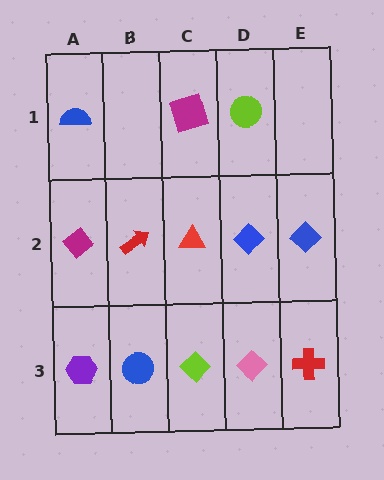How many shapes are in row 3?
5 shapes.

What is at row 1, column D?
A lime circle.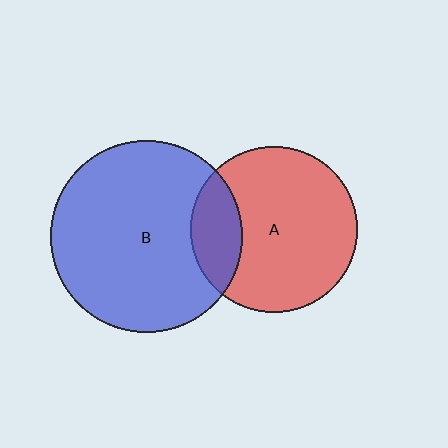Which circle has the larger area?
Circle B (blue).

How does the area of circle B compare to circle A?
Approximately 1.3 times.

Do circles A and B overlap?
Yes.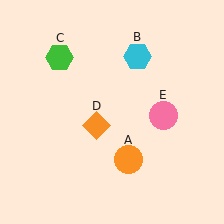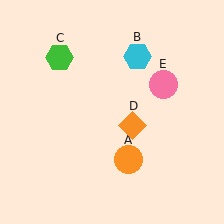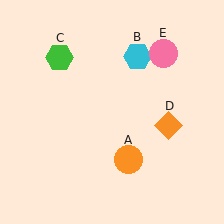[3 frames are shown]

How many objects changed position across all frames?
2 objects changed position: orange diamond (object D), pink circle (object E).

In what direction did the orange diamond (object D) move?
The orange diamond (object D) moved right.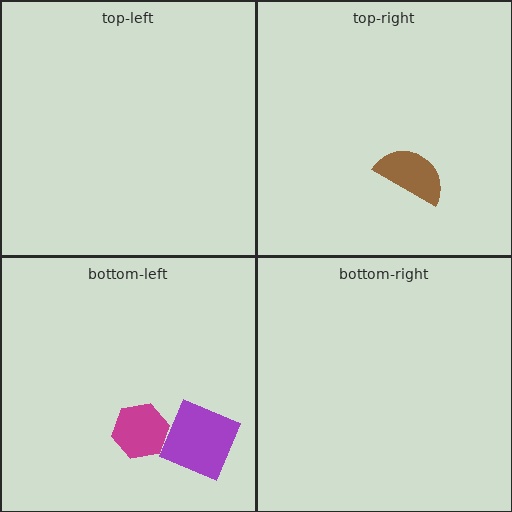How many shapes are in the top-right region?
1.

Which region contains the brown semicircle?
The top-right region.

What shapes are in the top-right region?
The brown semicircle.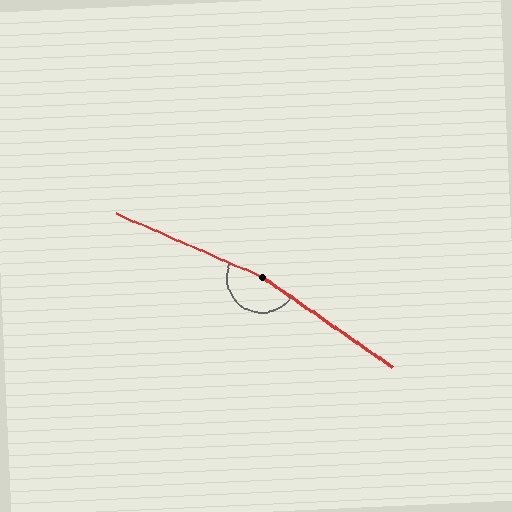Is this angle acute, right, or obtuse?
It is obtuse.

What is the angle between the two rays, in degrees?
Approximately 169 degrees.